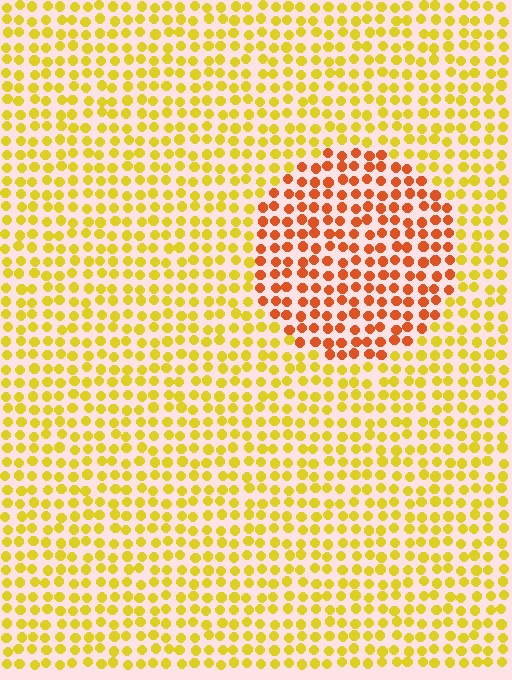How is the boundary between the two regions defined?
The boundary is defined purely by a slight shift in hue (about 40 degrees). Spacing, size, and orientation are identical on both sides.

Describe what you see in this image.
The image is filled with small yellow elements in a uniform arrangement. A circle-shaped region is visible where the elements are tinted to a slightly different hue, forming a subtle color boundary.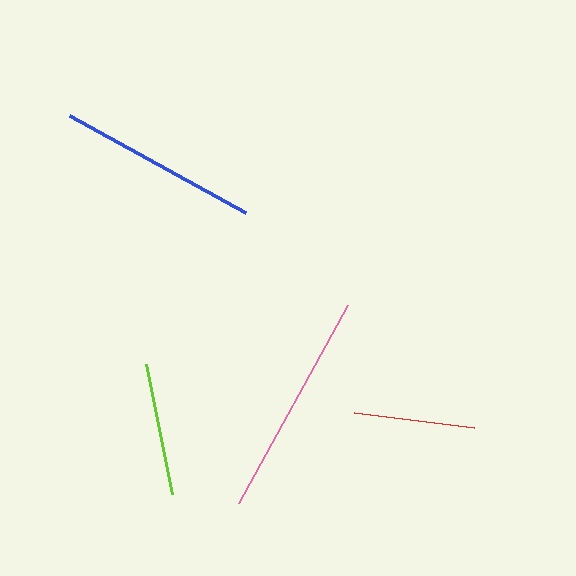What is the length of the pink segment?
The pink segment is approximately 226 pixels long.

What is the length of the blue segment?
The blue segment is approximately 201 pixels long.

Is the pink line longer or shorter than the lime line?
The pink line is longer than the lime line.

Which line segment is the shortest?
The red line is the shortest at approximately 121 pixels.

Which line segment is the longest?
The pink line is the longest at approximately 226 pixels.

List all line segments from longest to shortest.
From longest to shortest: pink, blue, lime, red.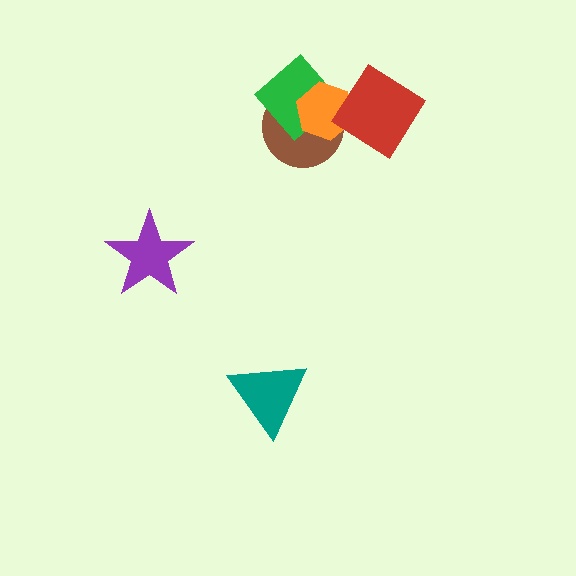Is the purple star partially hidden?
No, no other shape covers it.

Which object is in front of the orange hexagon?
The red diamond is in front of the orange hexagon.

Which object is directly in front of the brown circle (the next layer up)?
The green diamond is directly in front of the brown circle.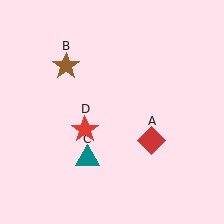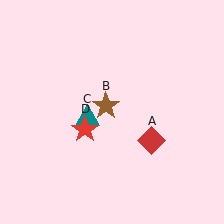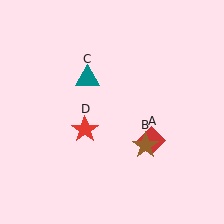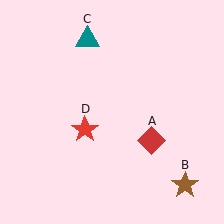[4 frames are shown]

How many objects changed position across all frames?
2 objects changed position: brown star (object B), teal triangle (object C).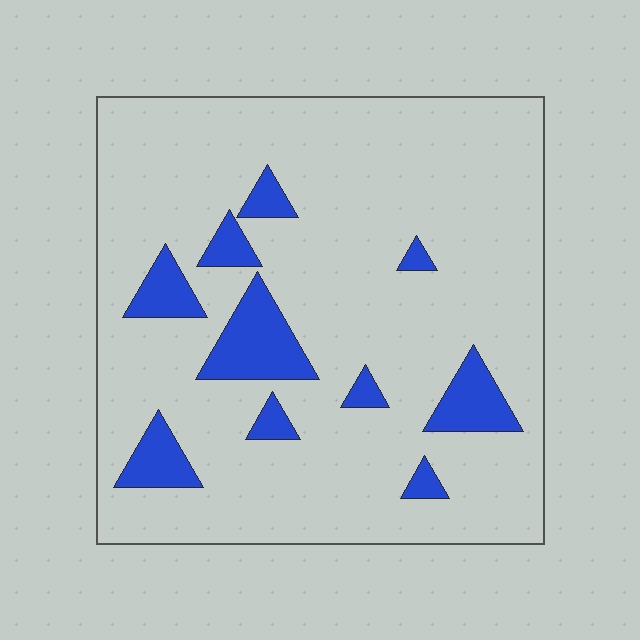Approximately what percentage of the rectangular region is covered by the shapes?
Approximately 15%.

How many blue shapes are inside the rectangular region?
10.